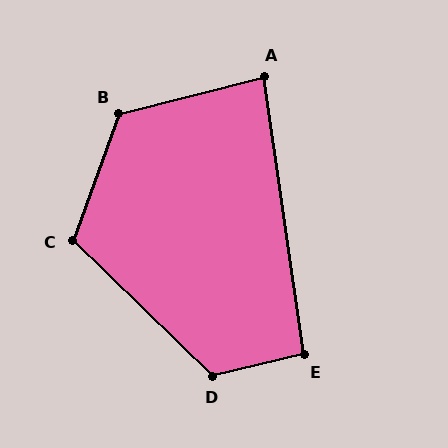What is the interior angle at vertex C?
Approximately 114 degrees (obtuse).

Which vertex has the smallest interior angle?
A, at approximately 84 degrees.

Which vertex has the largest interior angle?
B, at approximately 124 degrees.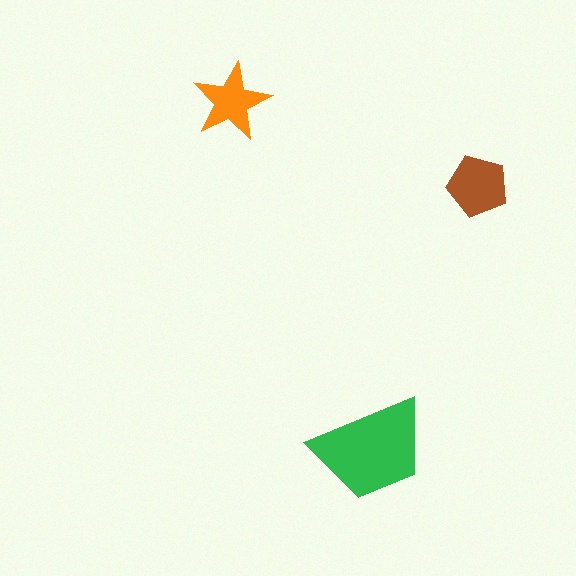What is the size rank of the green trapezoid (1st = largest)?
1st.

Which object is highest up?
The orange star is topmost.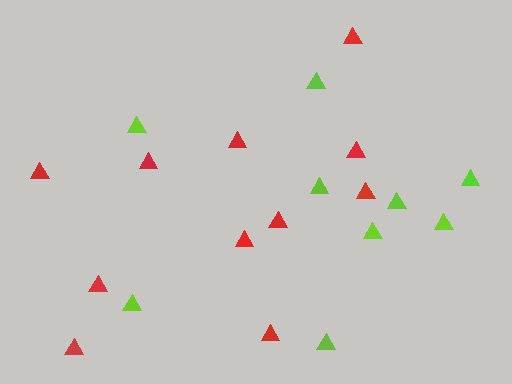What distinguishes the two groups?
There are 2 groups: one group of red triangles (11) and one group of lime triangles (9).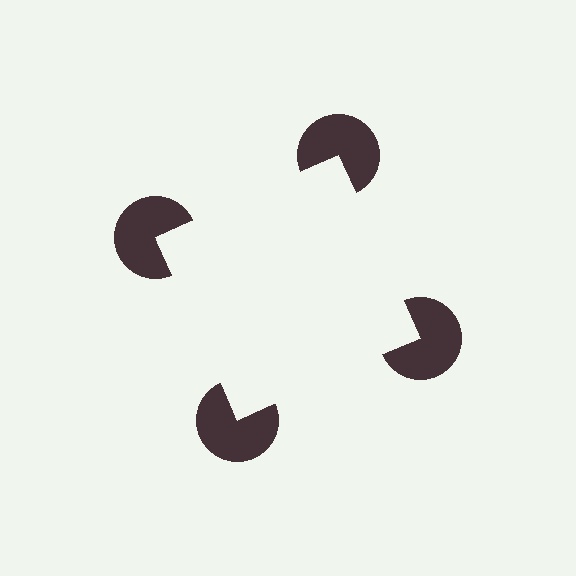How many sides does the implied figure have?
4 sides.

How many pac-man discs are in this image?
There are 4 — one at each vertex of the illusory square.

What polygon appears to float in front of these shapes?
An illusory square — its edges are inferred from the aligned wedge cuts in the pac-man discs, not physically drawn.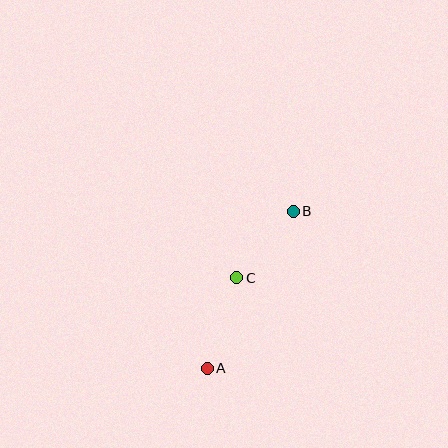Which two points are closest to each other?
Points B and C are closest to each other.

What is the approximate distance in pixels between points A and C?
The distance between A and C is approximately 95 pixels.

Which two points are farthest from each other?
Points A and B are farthest from each other.